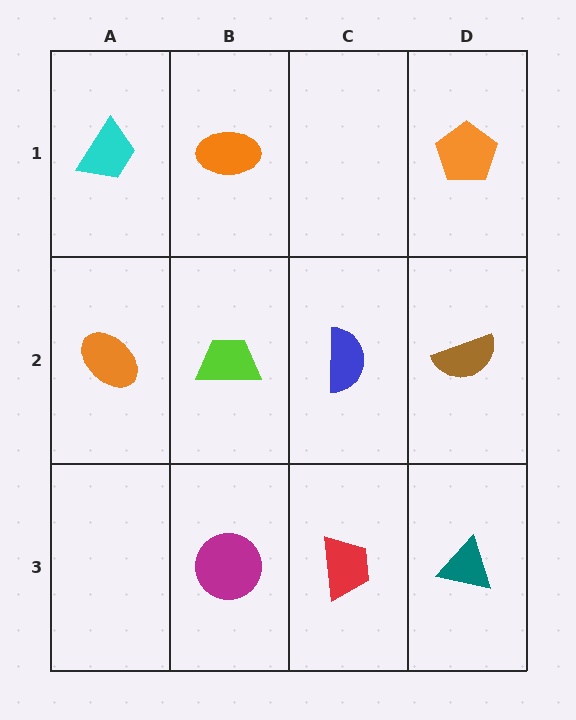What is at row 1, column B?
An orange ellipse.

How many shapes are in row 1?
3 shapes.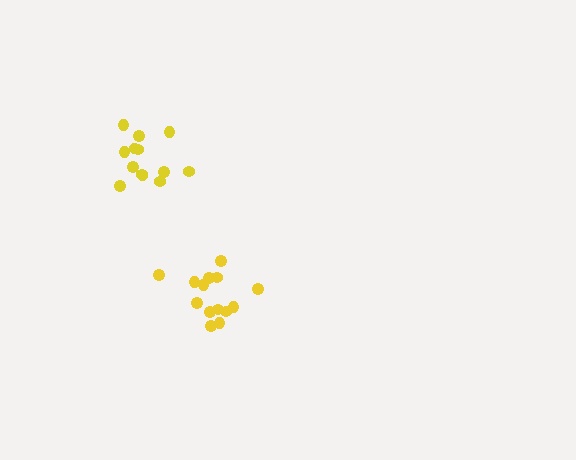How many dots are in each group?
Group 1: 14 dots, Group 2: 13 dots (27 total).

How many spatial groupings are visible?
There are 2 spatial groupings.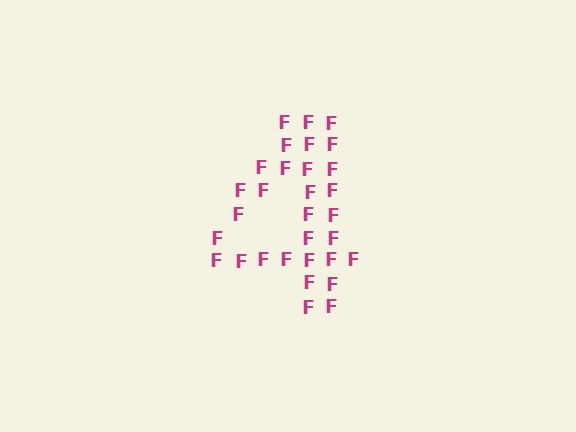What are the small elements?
The small elements are letter F's.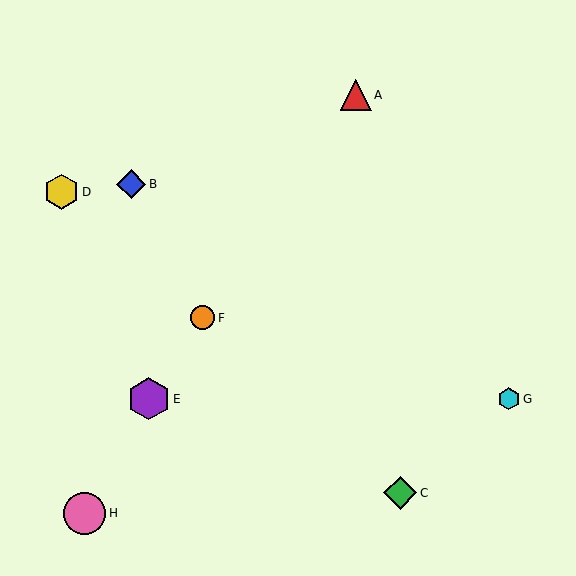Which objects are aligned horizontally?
Objects E, G are aligned horizontally.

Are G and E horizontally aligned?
Yes, both are at y≈399.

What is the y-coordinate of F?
Object F is at y≈318.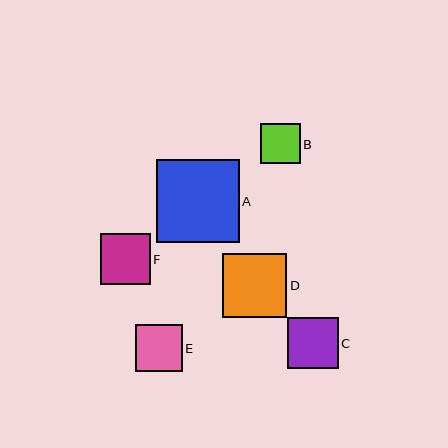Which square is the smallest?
Square B is the smallest with a size of approximately 40 pixels.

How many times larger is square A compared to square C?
Square A is approximately 1.6 times the size of square C.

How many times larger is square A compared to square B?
Square A is approximately 2.0 times the size of square B.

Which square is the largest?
Square A is the largest with a size of approximately 82 pixels.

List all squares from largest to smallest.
From largest to smallest: A, D, C, F, E, B.